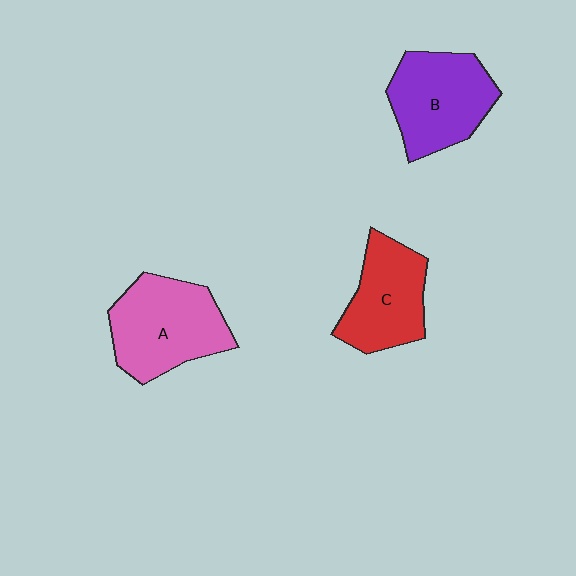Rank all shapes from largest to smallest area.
From largest to smallest: A (pink), B (purple), C (red).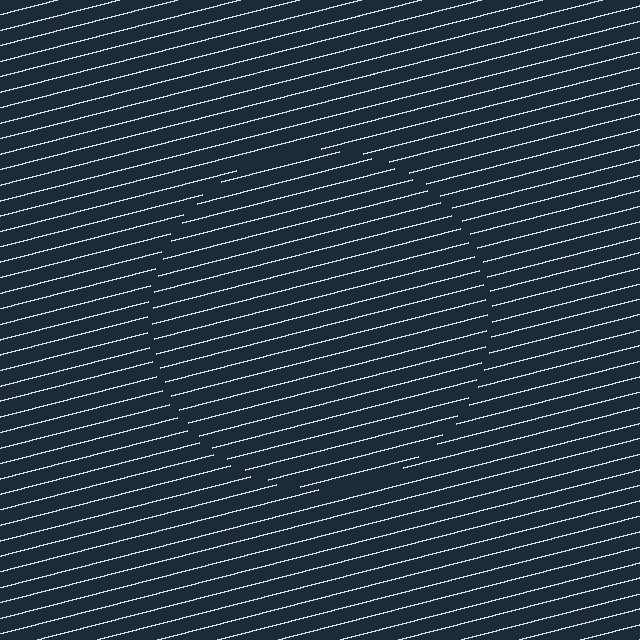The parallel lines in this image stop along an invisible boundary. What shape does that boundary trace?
An illusory circle. The interior of the shape contains the same grating, shifted by half a period — the contour is defined by the phase discontinuity where line-ends from the inner and outer gratings abut.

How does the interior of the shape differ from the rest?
The interior of the shape contains the same grating, shifted by half a period — the contour is defined by the phase discontinuity where line-ends from the inner and outer gratings abut.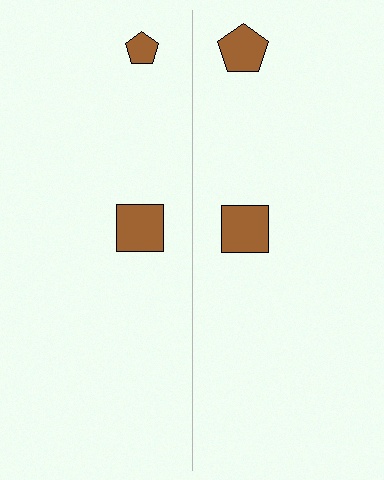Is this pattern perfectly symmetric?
No, the pattern is not perfectly symmetric. The brown pentagon on the right side has a different size than its mirror counterpart.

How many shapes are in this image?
There are 4 shapes in this image.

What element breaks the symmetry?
The brown pentagon on the right side has a different size than its mirror counterpart.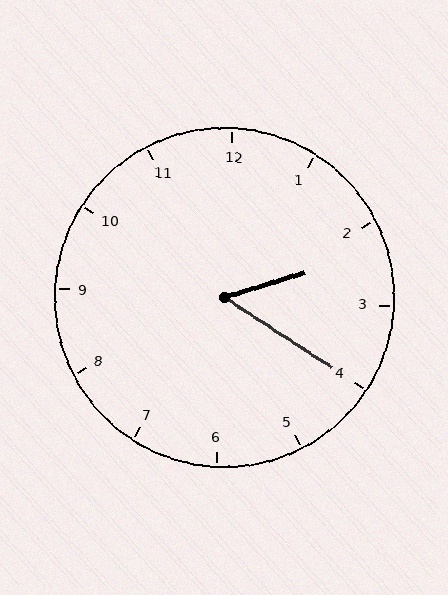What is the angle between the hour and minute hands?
Approximately 50 degrees.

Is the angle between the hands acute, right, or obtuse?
It is acute.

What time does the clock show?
2:20.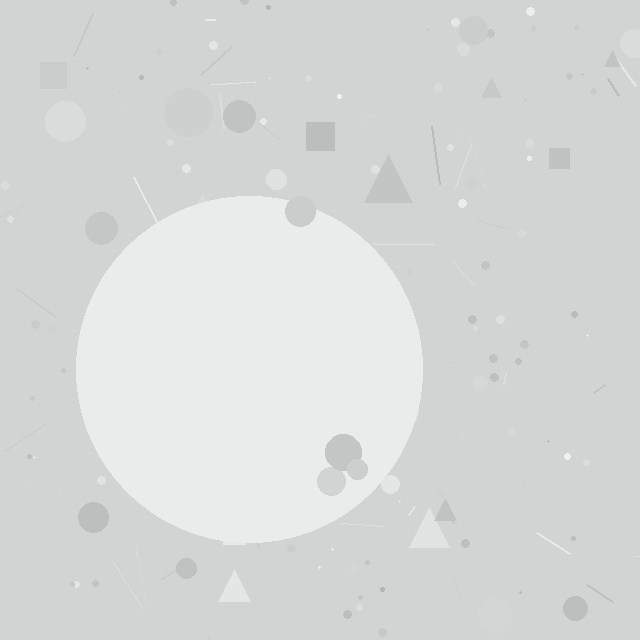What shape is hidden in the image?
A circle is hidden in the image.